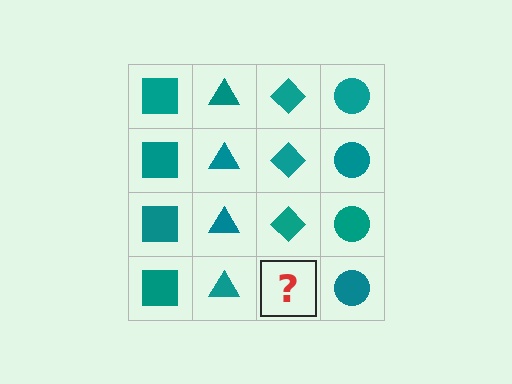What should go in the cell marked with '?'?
The missing cell should contain a teal diamond.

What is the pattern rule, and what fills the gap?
The rule is that each column has a consistent shape. The gap should be filled with a teal diamond.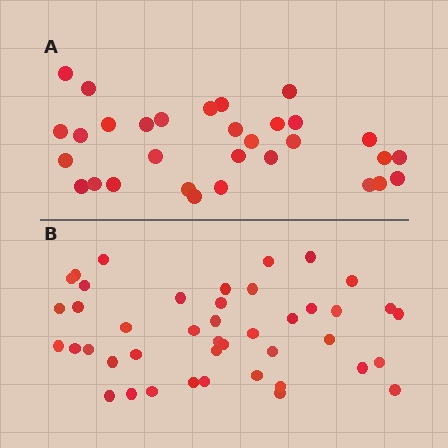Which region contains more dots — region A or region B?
Region B (the bottom region) has more dots.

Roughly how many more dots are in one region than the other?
Region B has roughly 12 or so more dots than region A.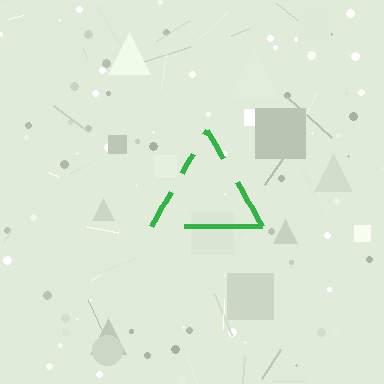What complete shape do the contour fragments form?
The contour fragments form a triangle.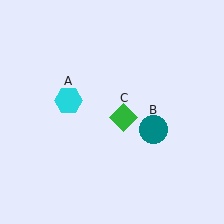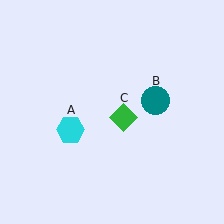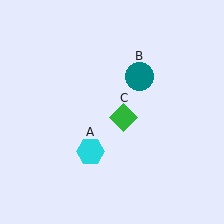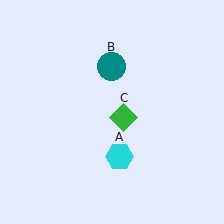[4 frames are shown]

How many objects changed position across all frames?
2 objects changed position: cyan hexagon (object A), teal circle (object B).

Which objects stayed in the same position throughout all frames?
Green diamond (object C) remained stationary.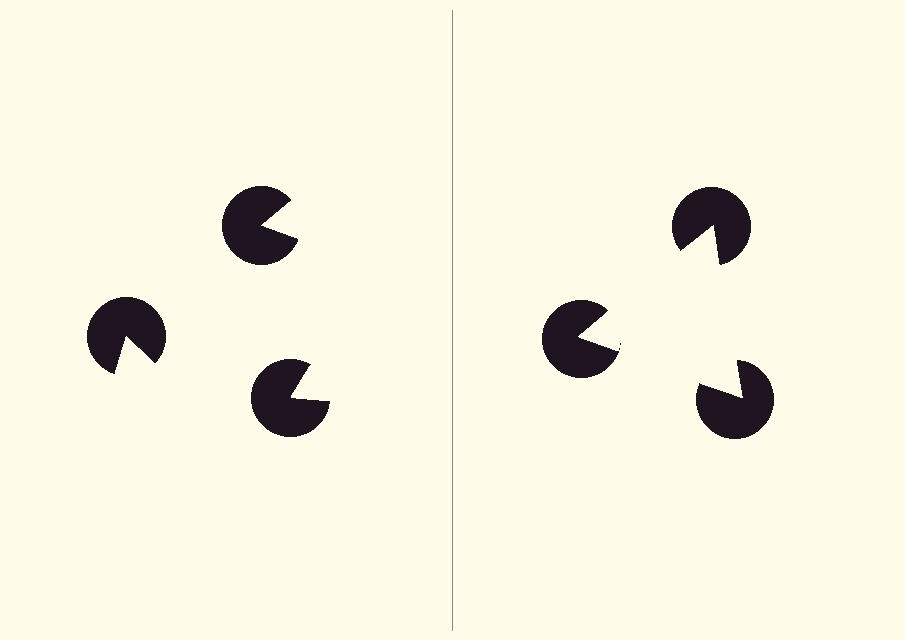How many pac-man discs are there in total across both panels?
6 — 3 on each side.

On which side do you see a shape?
An illusory triangle appears on the right side. On the left side the wedge cuts are rotated, so no coherent shape forms.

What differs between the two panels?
The pac-man discs are positioned identically on both sides; only the wedge orientations differ. On the right they align to a triangle; on the left they are misaligned.